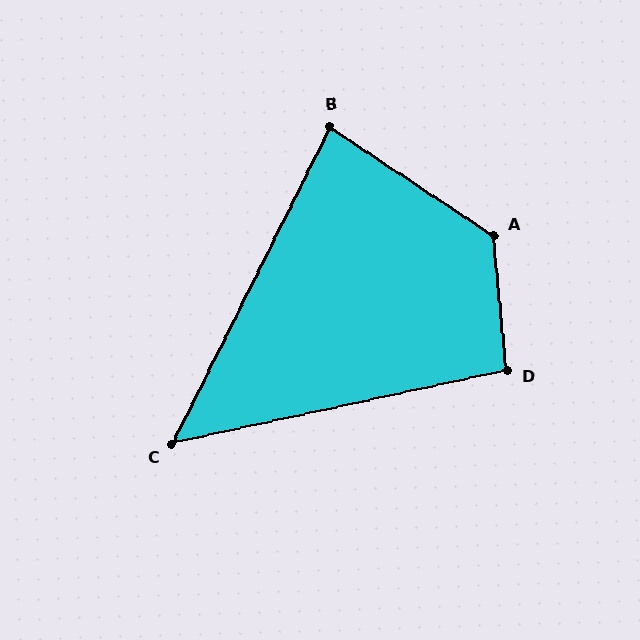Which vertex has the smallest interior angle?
C, at approximately 51 degrees.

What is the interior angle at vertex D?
Approximately 97 degrees (obtuse).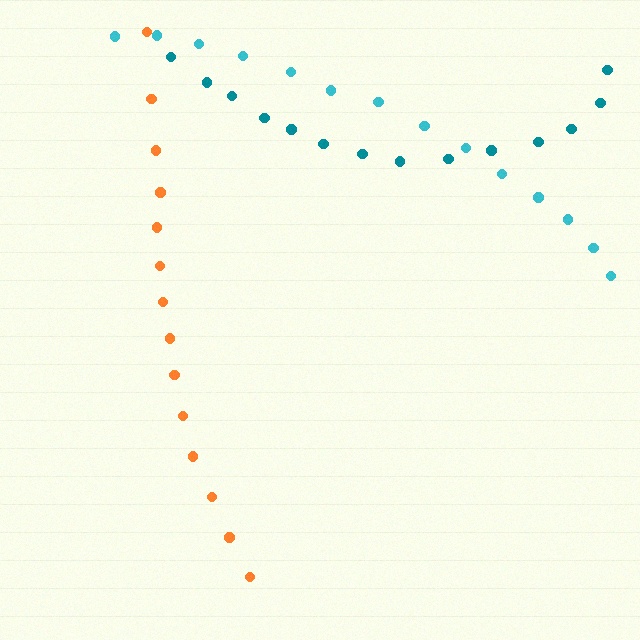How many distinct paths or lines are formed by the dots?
There are 3 distinct paths.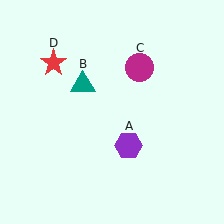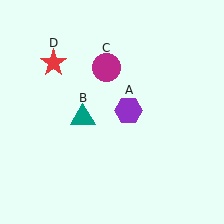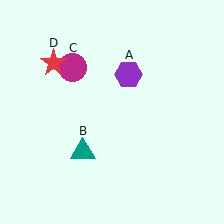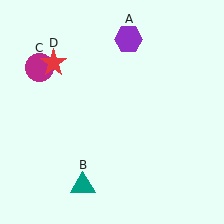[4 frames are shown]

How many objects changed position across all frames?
3 objects changed position: purple hexagon (object A), teal triangle (object B), magenta circle (object C).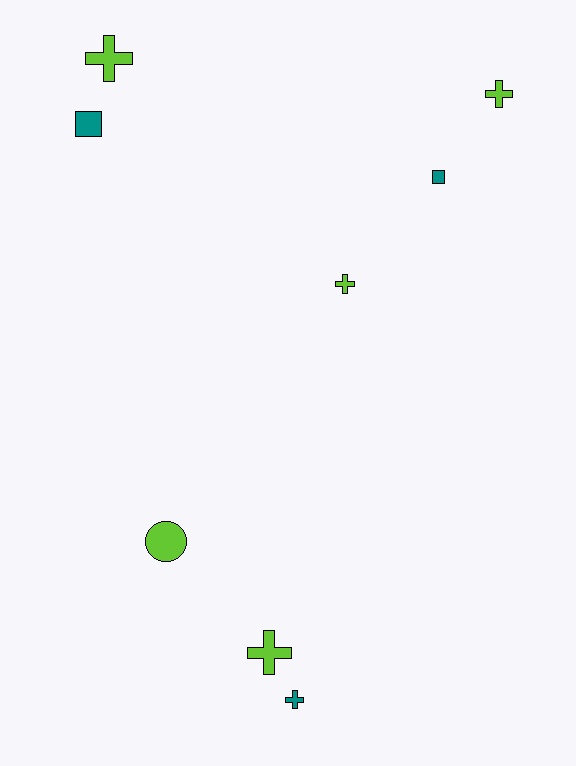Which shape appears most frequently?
Cross, with 5 objects.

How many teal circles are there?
There are no teal circles.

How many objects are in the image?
There are 8 objects.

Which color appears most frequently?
Lime, with 5 objects.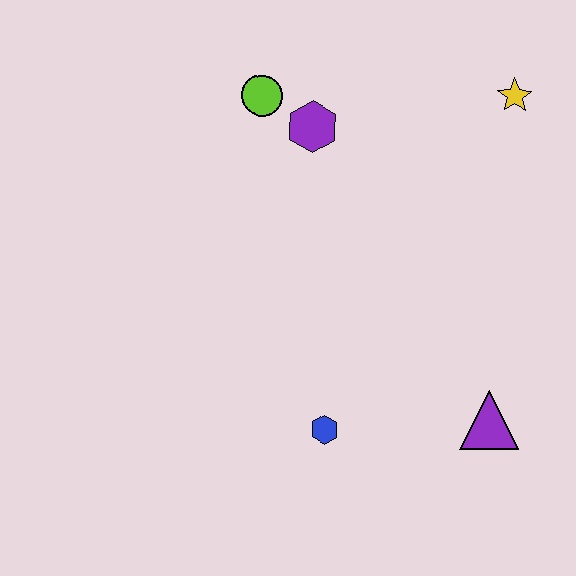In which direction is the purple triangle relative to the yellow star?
The purple triangle is below the yellow star.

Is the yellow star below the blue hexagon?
No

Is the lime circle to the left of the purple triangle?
Yes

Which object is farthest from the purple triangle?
The lime circle is farthest from the purple triangle.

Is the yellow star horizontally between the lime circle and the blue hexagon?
No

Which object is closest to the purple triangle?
The blue hexagon is closest to the purple triangle.